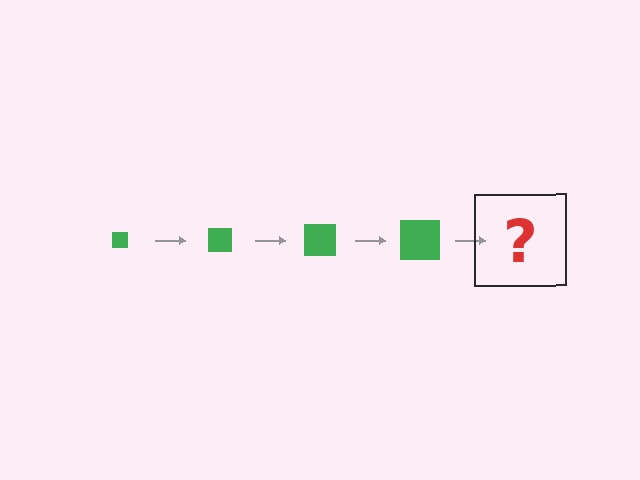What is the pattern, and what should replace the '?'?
The pattern is that the square gets progressively larger each step. The '?' should be a green square, larger than the previous one.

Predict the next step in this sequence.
The next step is a green square, larger than the previous one.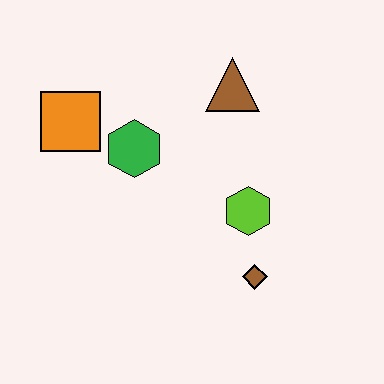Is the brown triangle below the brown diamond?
No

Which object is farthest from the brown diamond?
The orange square is farthest from the brown diamond.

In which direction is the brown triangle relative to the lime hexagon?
The brown triangle is above the lime hexagon.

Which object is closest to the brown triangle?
The green hexagon is closest to the brown triangle.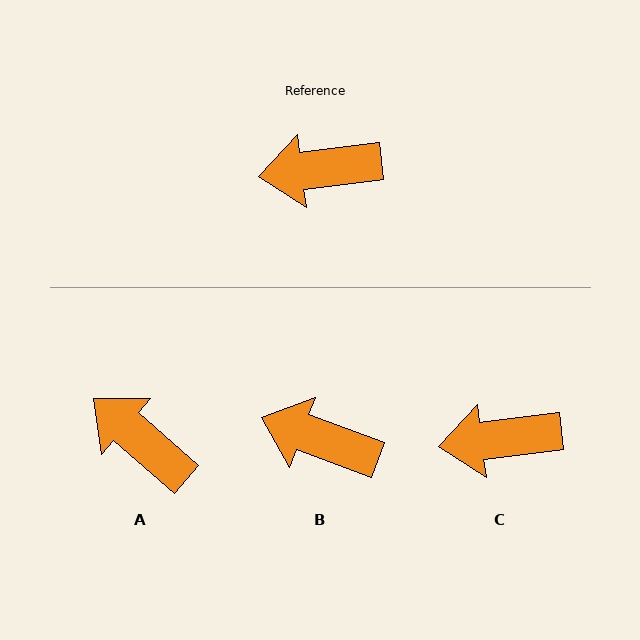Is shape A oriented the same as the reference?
No, it is off by about 48 degrees.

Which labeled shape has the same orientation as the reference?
C.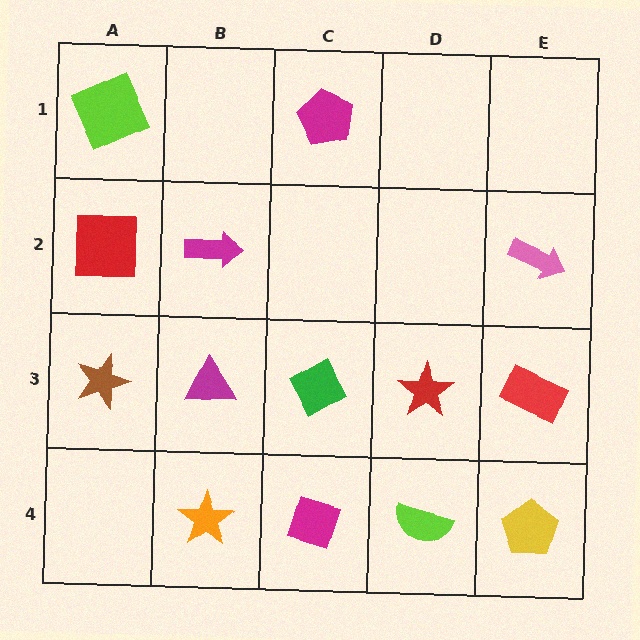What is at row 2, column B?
A magenta arrow.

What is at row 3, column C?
A green diamond.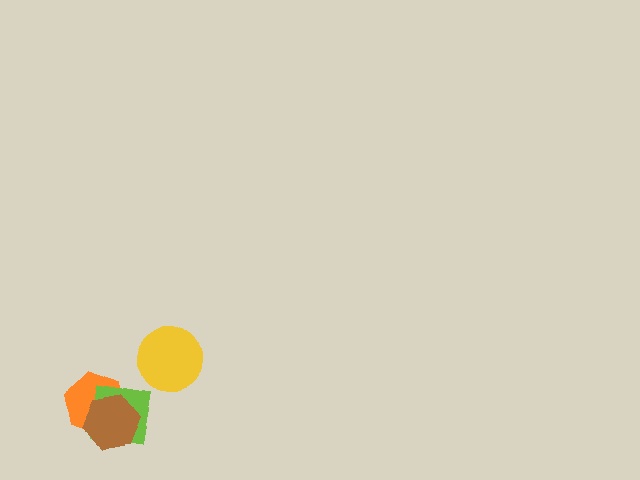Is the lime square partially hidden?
Yes, it is partially covered by another shape.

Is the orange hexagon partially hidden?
Yes, it is partially covered by another shape.